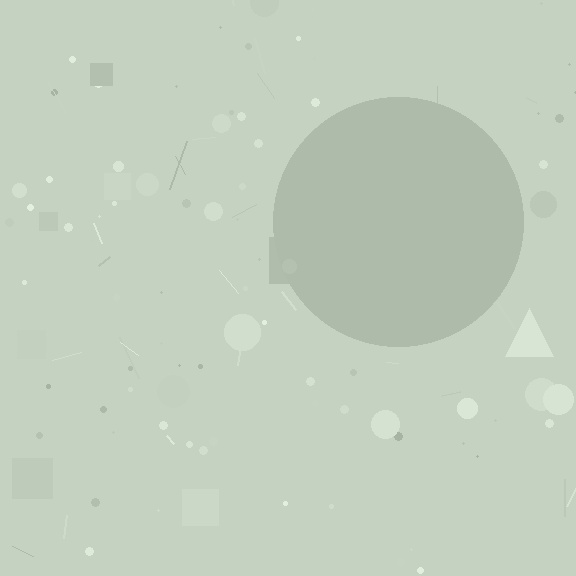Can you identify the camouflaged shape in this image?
The camouflaged shape is a circle.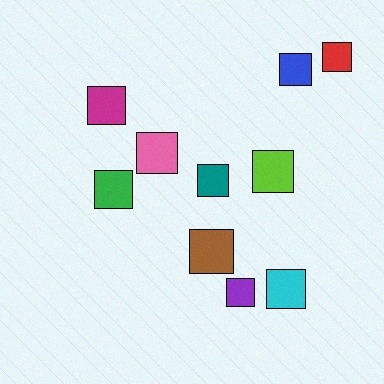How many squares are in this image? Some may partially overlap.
There are 10 squares.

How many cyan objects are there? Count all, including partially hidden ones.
There is 1 cyan object.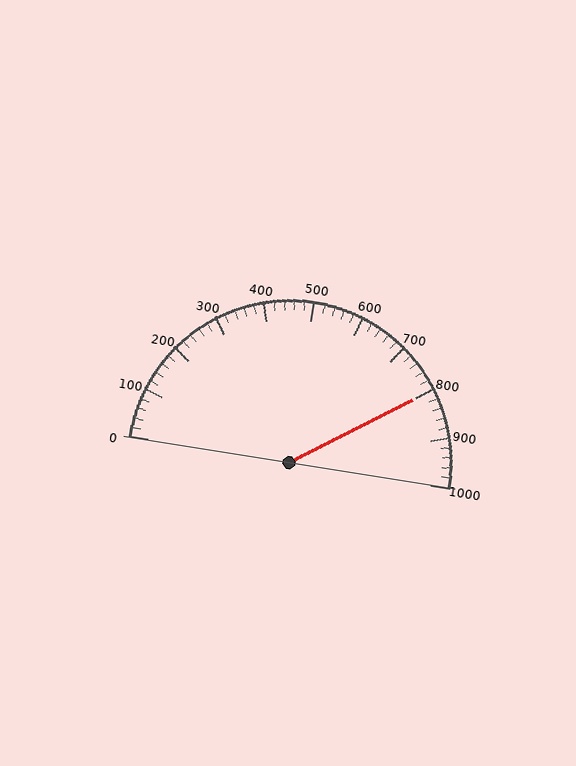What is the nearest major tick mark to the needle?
The nearest major tick mark is 800.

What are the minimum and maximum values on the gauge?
The gauge ranges from 0 to 1000.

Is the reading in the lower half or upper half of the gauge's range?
The reading is in the upper half of the range (0 to 1000).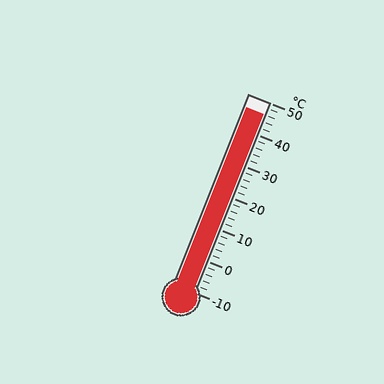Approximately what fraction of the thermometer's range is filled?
The thermometer is filled to approximately 95% of its range.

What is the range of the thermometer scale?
The thermometer scale ranges from -10°C to 50°C.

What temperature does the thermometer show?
The thermometer shows approximately 46°C.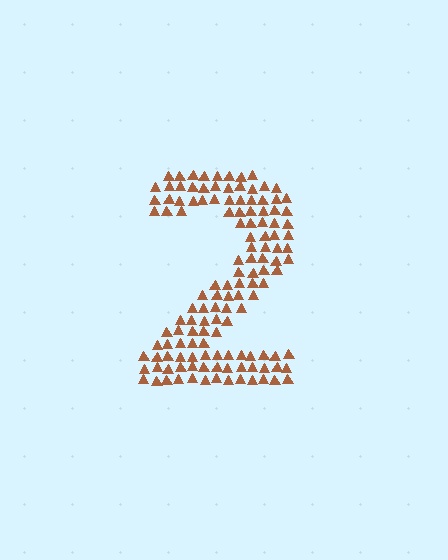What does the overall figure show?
The overall figure shows the digit 2.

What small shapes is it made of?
It is made of small triangles.